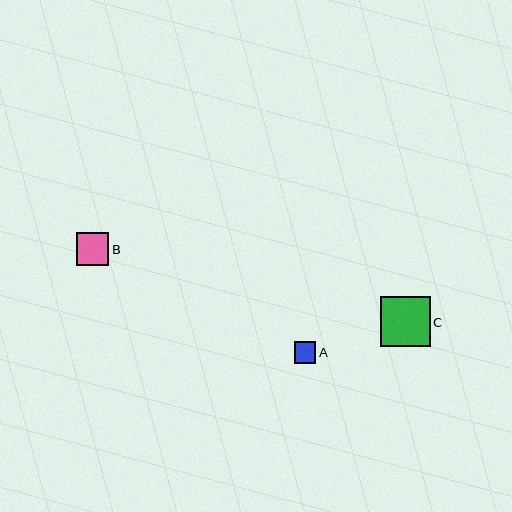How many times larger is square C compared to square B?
Square C is approximately 1.5 times the size of square B.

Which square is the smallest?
Square A is the smallest with a size of approximately 22 pixels.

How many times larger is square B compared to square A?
Square B is approximately 1.5 times the size of square A.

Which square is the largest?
Square C is the largest with a size of approximately 50 pixels.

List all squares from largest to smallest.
From largest to smallest: C, B, A.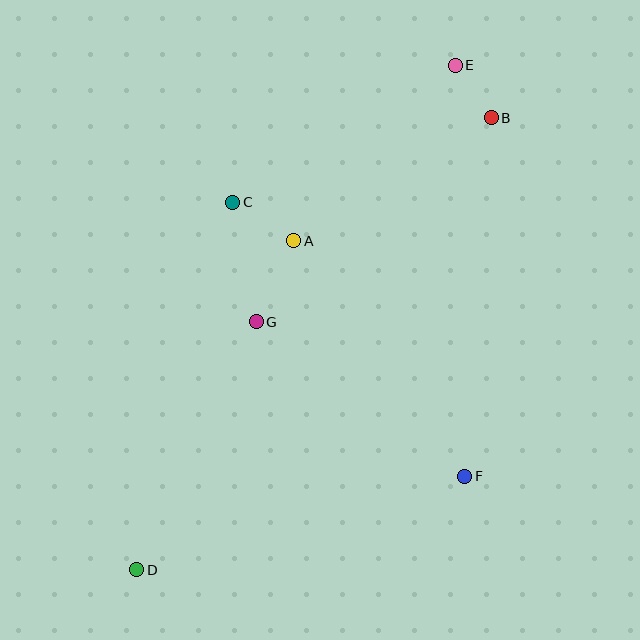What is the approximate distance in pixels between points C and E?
The distance between C and E is approximately 261 pixels.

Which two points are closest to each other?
Points B and E are closest to each other.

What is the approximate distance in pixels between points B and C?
The distance between B and C is approximately 272 pixels.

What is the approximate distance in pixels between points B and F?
The distance between B and F is approximately 359 pixels.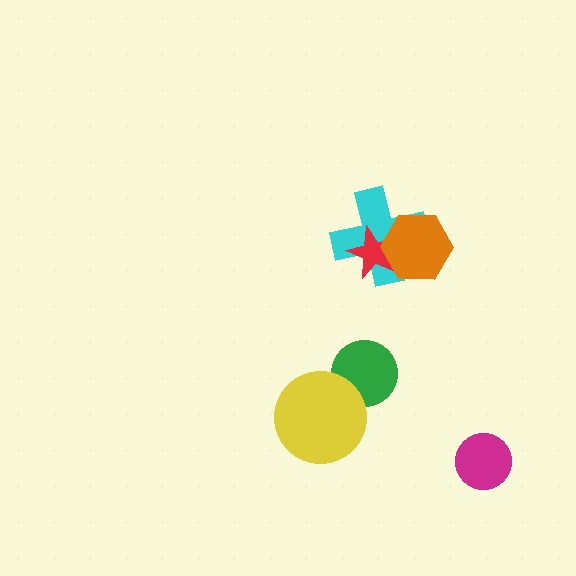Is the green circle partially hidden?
Yes, it is partially covered by another shape.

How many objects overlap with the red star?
2 objects overlap with the red star.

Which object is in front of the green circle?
The yellow circle is in front of the green circle.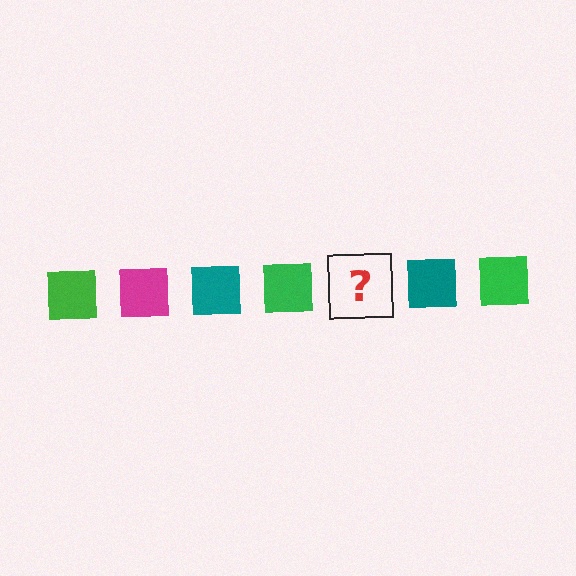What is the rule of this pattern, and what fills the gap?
The rule is that the pattern cycles through green, magenta, teal squares. The gap should be filled with a magenta square.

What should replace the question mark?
The question mark should be replaced with a magenta square.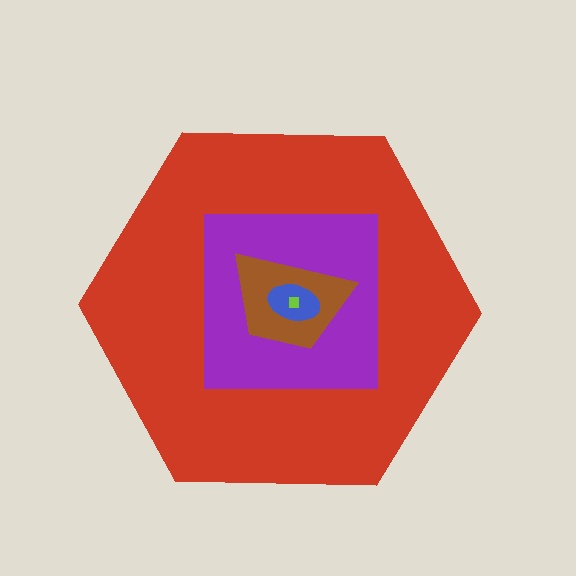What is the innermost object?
The lime square.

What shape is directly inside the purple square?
The brown trapezoid.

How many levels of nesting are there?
5.